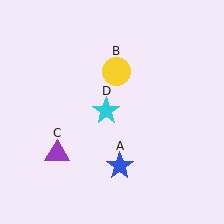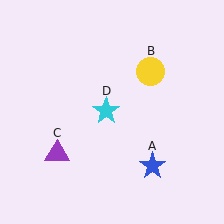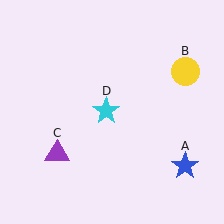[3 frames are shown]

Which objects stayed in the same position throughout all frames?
Purple triangle (object C) and cyan star (object D) remained stationary.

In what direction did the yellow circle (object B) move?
The yellow circle (object B) moved right.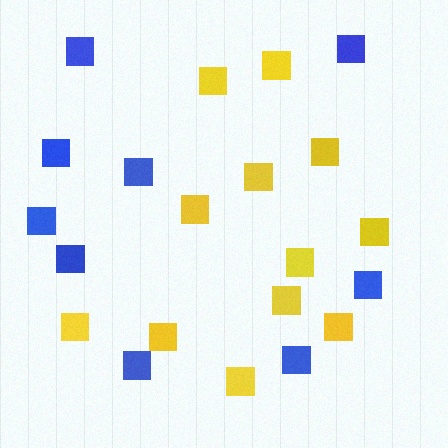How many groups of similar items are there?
There are 2 groups: one group of blue squares (9) and one group of yellow squares (12).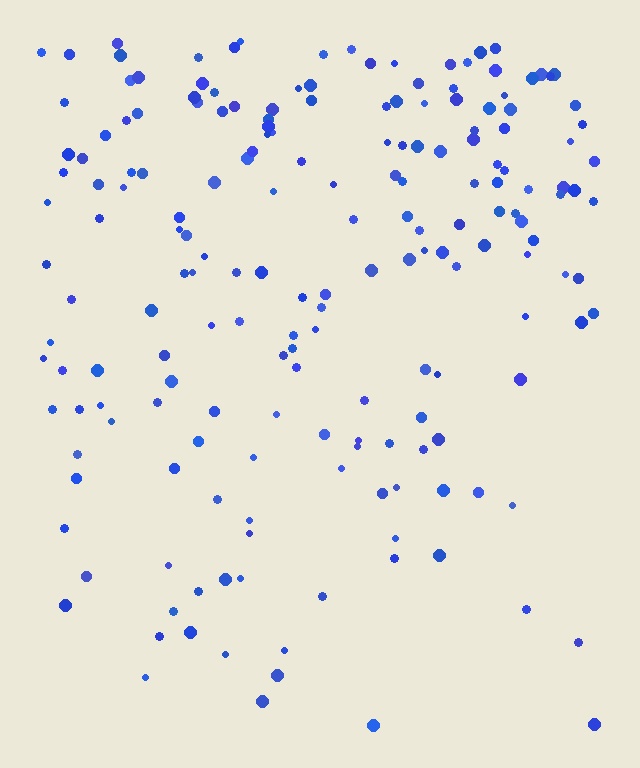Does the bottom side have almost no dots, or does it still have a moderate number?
Still a moderate number, just noticeably fewer than the top.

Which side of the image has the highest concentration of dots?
The top.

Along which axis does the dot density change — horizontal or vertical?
Vertical.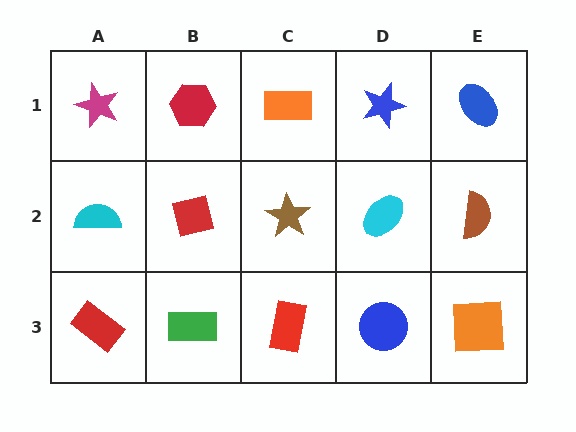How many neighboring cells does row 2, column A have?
3.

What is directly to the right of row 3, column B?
A red rectangle.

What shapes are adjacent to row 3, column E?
A brown semicircle (row 2, column E), a blue circle (row 3, column D).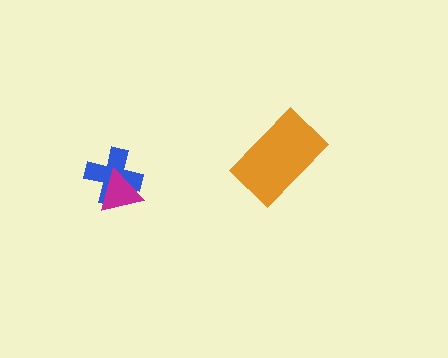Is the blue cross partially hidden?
Yes, it is partially covered by another shape.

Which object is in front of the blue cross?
The magenta triangle is in front of the blue cross.